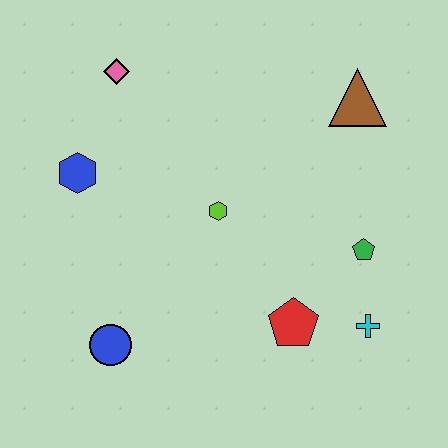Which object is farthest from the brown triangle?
The blue circle is farthest from the brown triangle.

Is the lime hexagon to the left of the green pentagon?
Yes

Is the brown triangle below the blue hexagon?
No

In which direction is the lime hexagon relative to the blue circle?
The lime hexagon is above the blue circle.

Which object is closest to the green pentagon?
The cyan cross is closest to the green pentagon.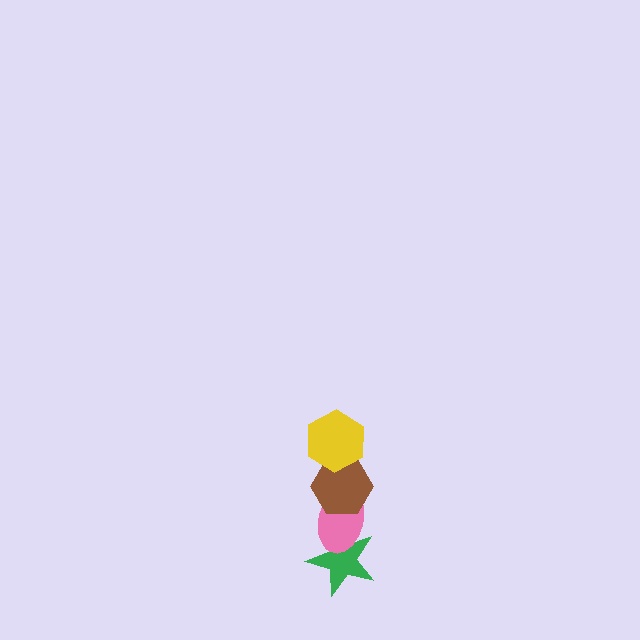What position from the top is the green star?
The green star is 4th from the top.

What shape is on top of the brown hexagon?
The yellow hexagon is on top of the brown hexagon.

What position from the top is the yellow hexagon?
The yellow hexagon is 1st from the top.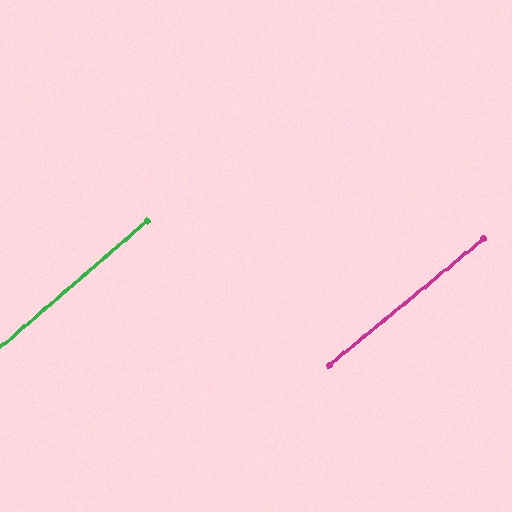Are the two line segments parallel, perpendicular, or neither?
Parallel — their directions differ by only 1.6°.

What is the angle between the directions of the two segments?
Approximately 2 degrees.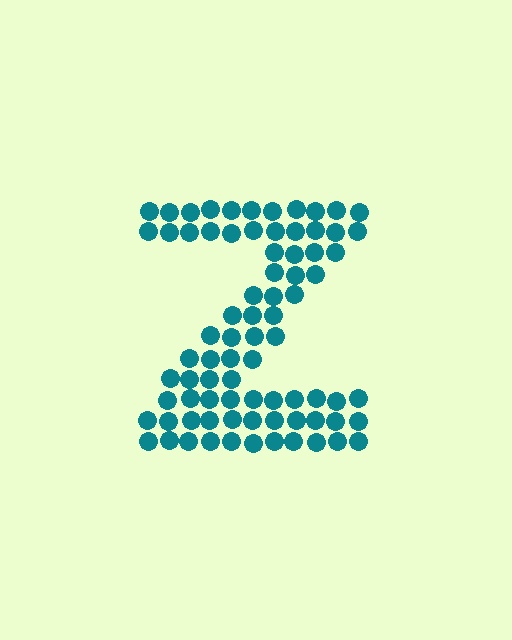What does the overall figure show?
The overall figure shows the letter Z.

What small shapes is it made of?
It is made of small circles.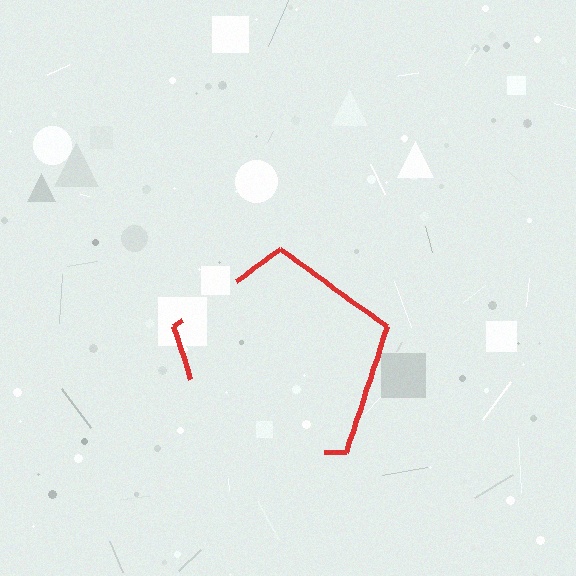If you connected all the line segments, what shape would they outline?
They would outline a pentagon.